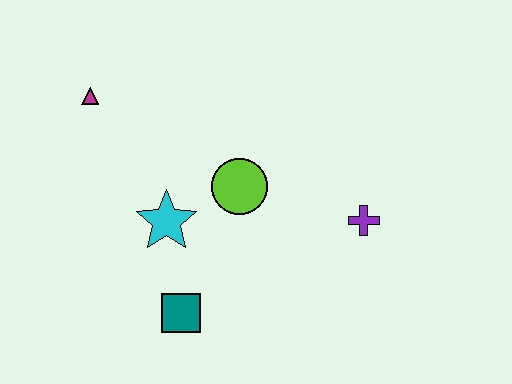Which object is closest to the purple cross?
The lime circle is closest to the purple cross.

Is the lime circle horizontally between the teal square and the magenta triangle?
No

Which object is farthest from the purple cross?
The magenta triangle is farthest from the purple cross.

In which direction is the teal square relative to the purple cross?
The teal square is to the left of the purple cross.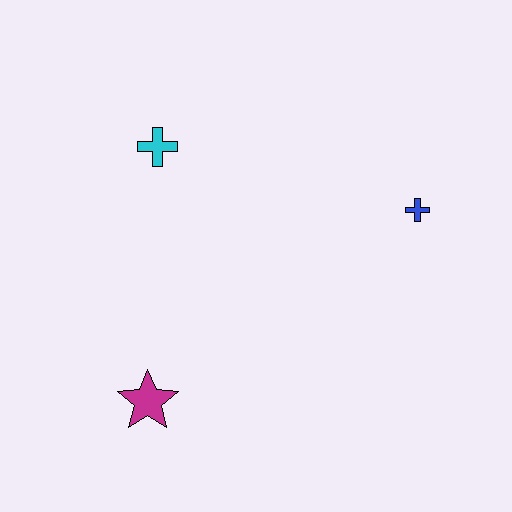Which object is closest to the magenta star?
The cyan cross is closest to the magenta star.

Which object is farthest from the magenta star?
The blue cross is farthest from the magenta star.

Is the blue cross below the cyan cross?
Yes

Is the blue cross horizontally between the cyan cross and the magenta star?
No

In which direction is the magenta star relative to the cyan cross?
The magenta star is below the cyan cross.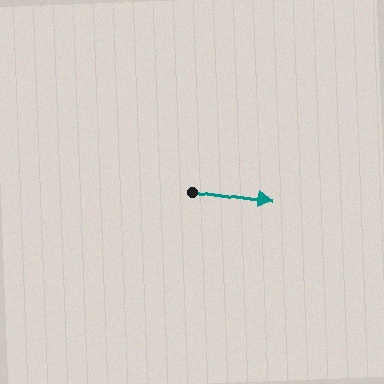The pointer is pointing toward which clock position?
Roughly 3 o'clock.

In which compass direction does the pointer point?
East.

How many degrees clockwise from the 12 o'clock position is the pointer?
Approximately 98 degrees.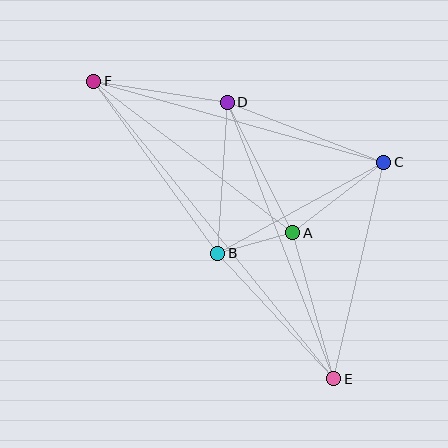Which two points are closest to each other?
Points A and B are closest to each other.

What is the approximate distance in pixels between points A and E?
The distance between A and E is approximately 151 pixels.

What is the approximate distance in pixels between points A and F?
The distance between A and F is approximately 250 pixels.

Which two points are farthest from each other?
Points E and F are farthest from each other.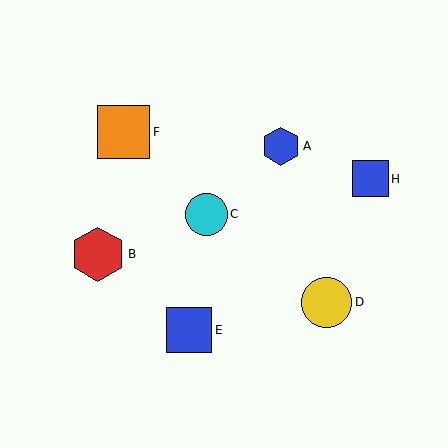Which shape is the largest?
The red hexagon (labeled B) is the largest.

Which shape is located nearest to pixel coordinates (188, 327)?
The blue square (labeled E) at (189, 330) is nearest to that location.